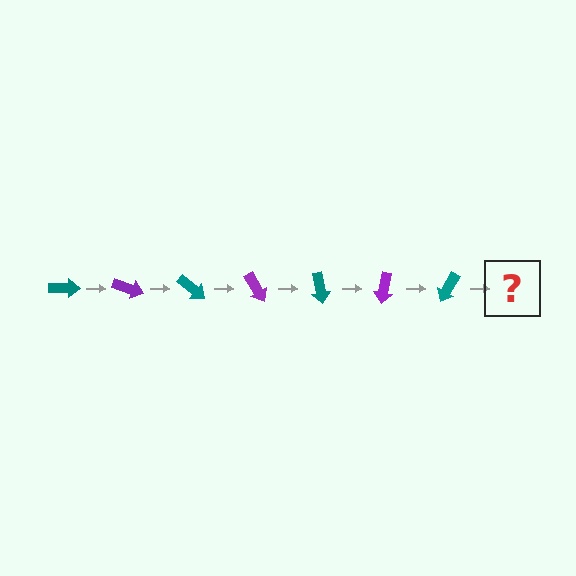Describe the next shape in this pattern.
It should be a purple arrow, rotated 140 degrees from the start.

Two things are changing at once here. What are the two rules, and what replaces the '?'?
The two rules are that it rotates 20 degrees each step and the color cycles through teal and purple. The '?' should be a purple arrow, rotated 140 degrees from the start.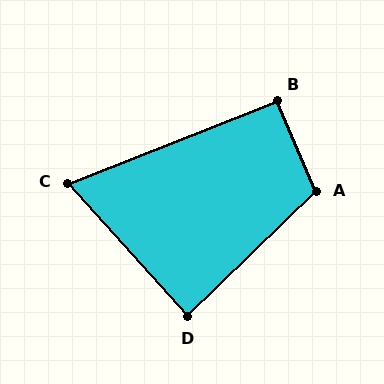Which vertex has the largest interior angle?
A, at approximately 111 degrees.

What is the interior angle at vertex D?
Approximately 88 degrees (approximately right).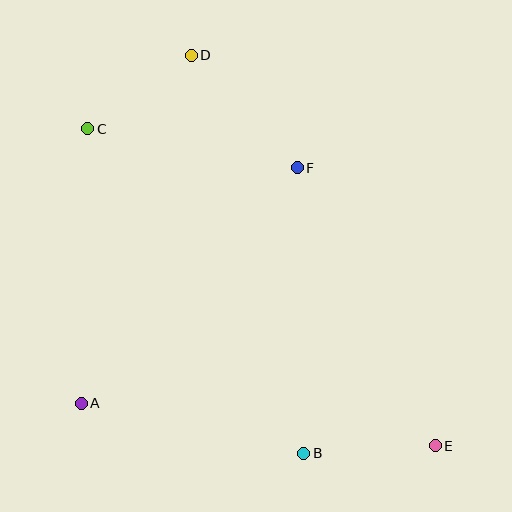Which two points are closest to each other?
Points C and D are closest to each other.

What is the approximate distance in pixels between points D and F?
The distance between D and F is approximately 155 pixels.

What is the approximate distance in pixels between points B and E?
The distance between B and E is approximately 132 pixels.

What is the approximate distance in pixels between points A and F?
The distance between A and F is approximately 320 pixels.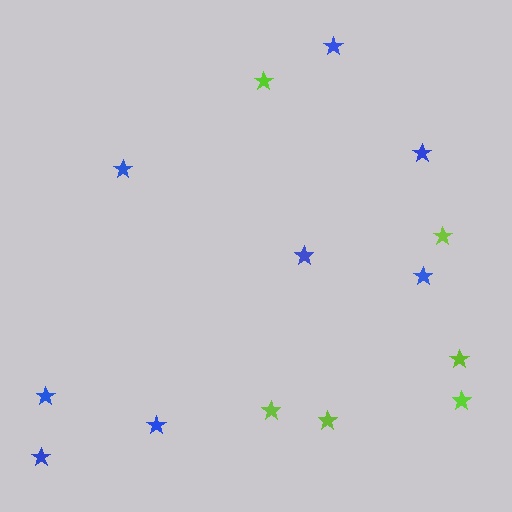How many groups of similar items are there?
There are 2 groups: one group of lime stars (6) and one group of blue stars (8).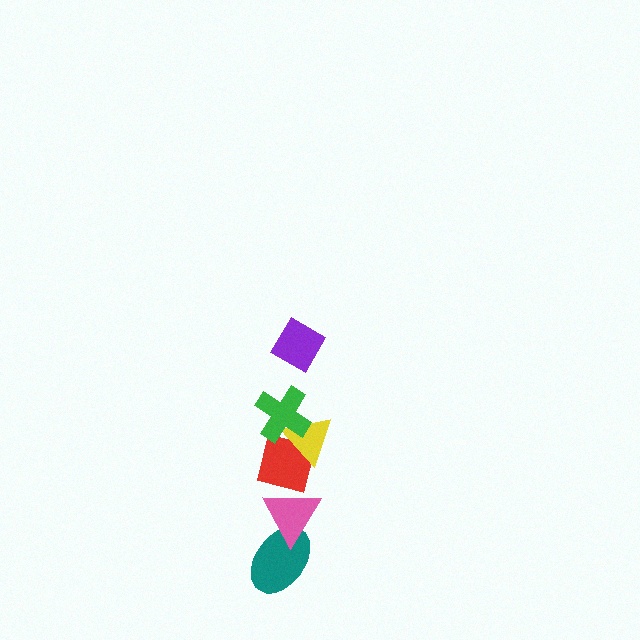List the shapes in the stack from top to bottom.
From top to bottom: the purple diamond, the green cross, the yellow triangle, the red square, the pink triangle, the teal ellipse.